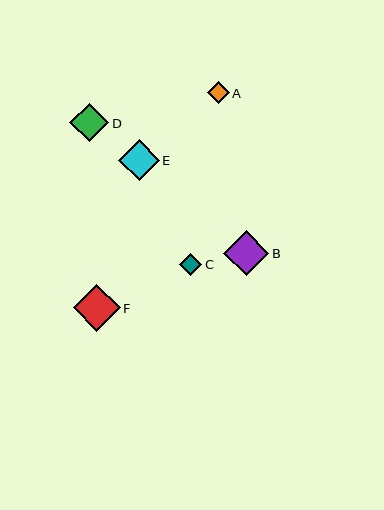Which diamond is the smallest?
Diamond C is the smallest with a size of approximately 22 pixels.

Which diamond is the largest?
Diamond F is the largest with a size of approximately 46 pixels.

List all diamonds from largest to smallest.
From largest to smallest: F, B, E, D, A, C.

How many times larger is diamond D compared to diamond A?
Diamond D is approximately 1.8 times the size of diamond A.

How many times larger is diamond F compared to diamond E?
Diamond F is approximately 1.1 times the size of diamond E.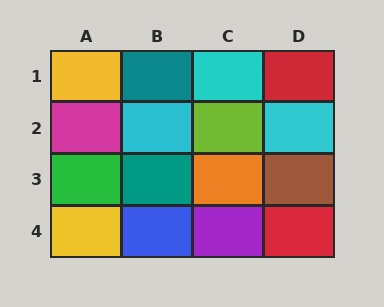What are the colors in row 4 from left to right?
Yellow, blue, purple, red.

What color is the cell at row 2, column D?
Cyan.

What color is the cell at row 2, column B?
Cyan.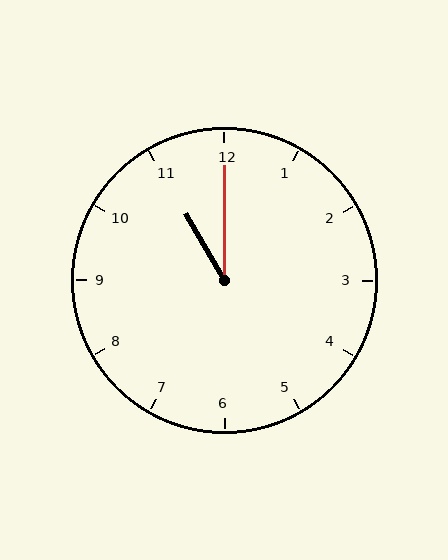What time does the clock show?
11:00.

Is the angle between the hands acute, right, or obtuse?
It is acute.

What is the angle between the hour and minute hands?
Approximately 30 degrees.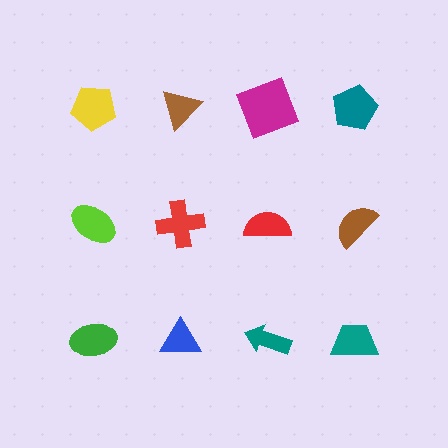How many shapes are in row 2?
4 shapes.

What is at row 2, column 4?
A brown semicircle.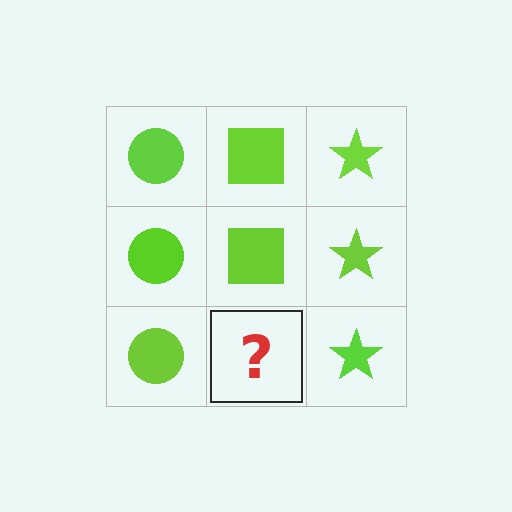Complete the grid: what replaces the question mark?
The question mark should be replaced with a lime square.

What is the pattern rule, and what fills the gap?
The rule is that each column has a consistent shape. The gap should be filled with a lime square.